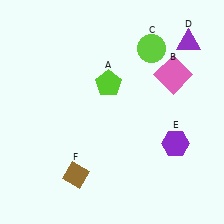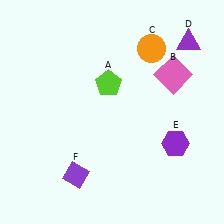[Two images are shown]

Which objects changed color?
C changed from lime to orange. F changed from brown to purple.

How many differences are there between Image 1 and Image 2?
There are 2 differences between the two images.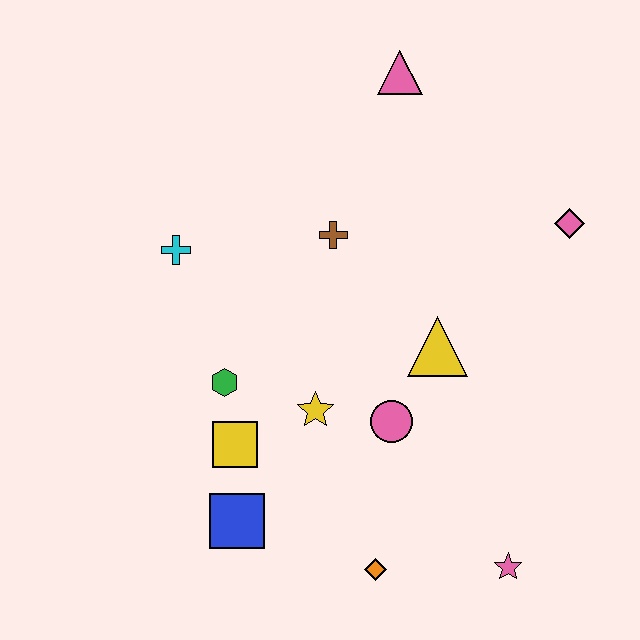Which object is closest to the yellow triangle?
The pink circle is closest to the yellow triangle.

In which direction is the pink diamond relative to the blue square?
The pink diamond is to the right of the blue square.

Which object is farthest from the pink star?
The pink triangle is farthest from the pink star.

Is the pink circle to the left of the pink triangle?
Yes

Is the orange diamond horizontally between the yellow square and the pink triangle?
Yes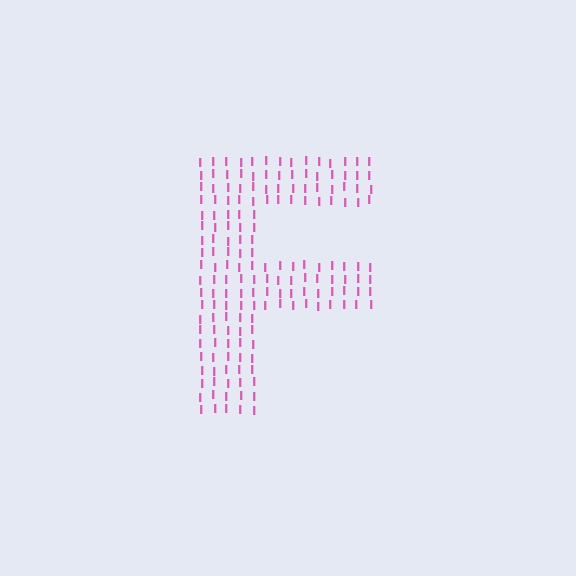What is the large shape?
The large shape is the letter F.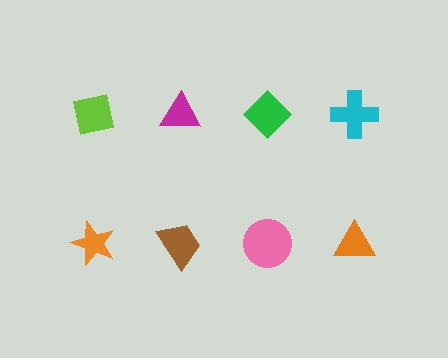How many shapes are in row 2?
4 shapes.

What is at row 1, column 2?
A magenta triangle.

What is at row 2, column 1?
An orange star.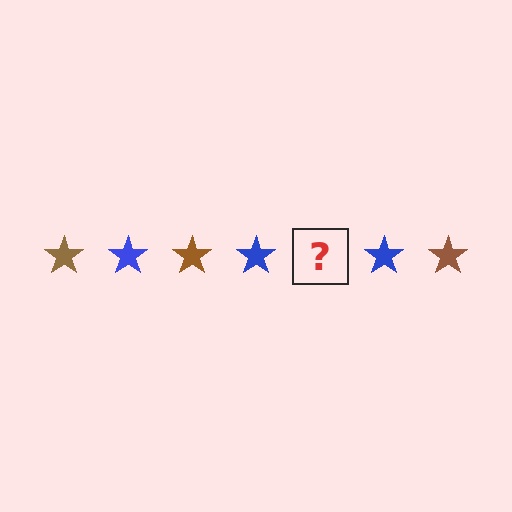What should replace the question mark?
The question mark should be replaced with a brown star.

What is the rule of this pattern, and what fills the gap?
The rule is that the pattern cycles through brown, blue stars. The gap should be filled with a brown star.